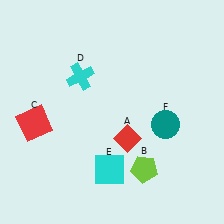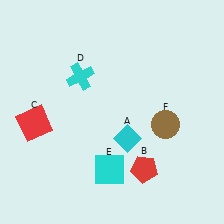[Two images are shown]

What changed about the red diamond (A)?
In Image 1, A is red. In Image 2, it changed to cyan.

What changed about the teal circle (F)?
In Image 1, F is teal. In Image 2, it changed to brown.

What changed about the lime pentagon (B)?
In Image 1, B is lime. In Image 2, it changed to red.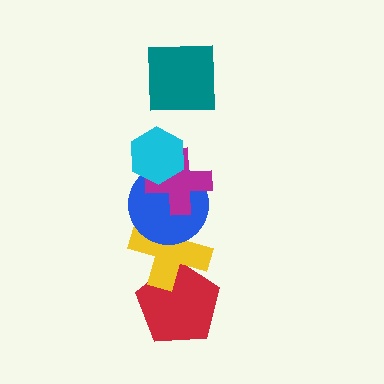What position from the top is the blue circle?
The blue circle is 4th from the top.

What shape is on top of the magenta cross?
The cyan hexagon is on top of the magenta cross.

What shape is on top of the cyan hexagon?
The teal square is on top of the cyan hexagon.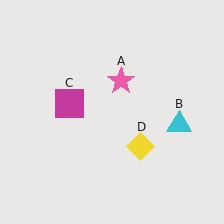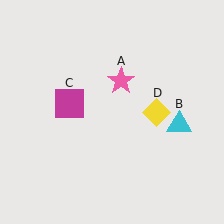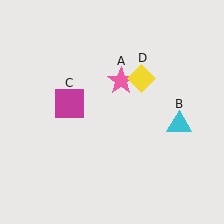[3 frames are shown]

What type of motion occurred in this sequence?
The yellow diamond (object D) rotated counterclockwise around the center of the scene.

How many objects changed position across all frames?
1 object changed position: yellow diamond (object D).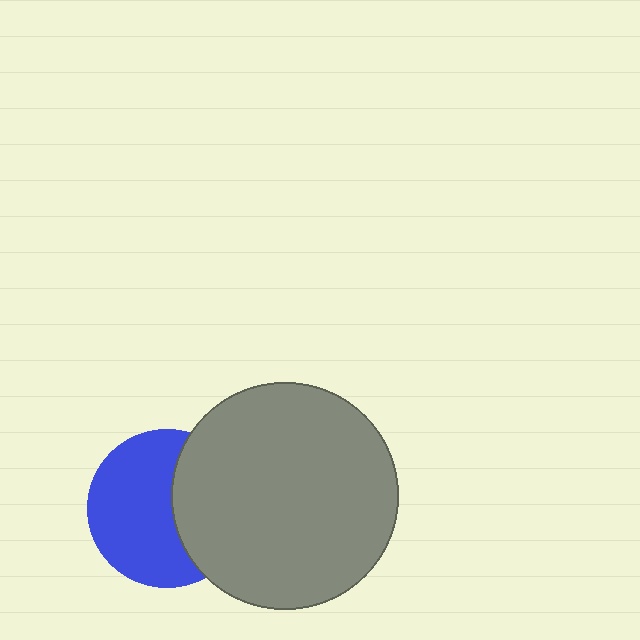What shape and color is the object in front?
The object in front is a gray circle.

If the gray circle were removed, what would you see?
You would see the complete blue circle.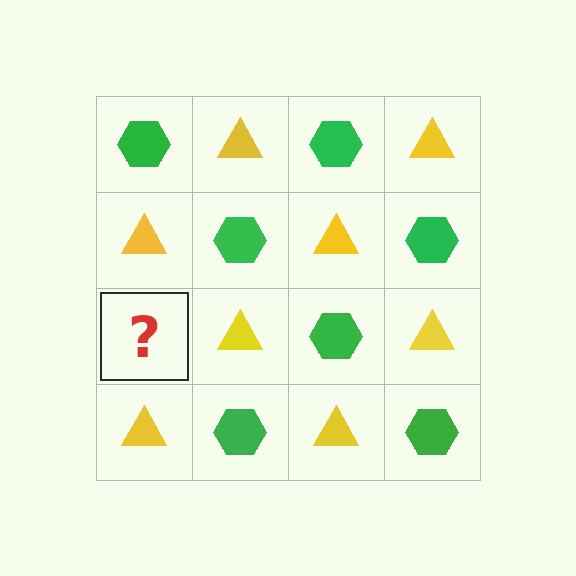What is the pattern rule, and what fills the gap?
The rule is that it alternates green hexagon and yellow triangle in a checkerboard pattern. The gap should be filled with a green hexagon.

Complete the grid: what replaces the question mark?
The question mark should be replaced with a green hexagon.